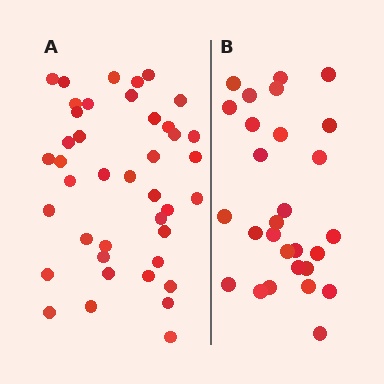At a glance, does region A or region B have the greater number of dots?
Region A (the left region) has more dots.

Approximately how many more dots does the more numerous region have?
Region A has approximately 15 more dots than region B.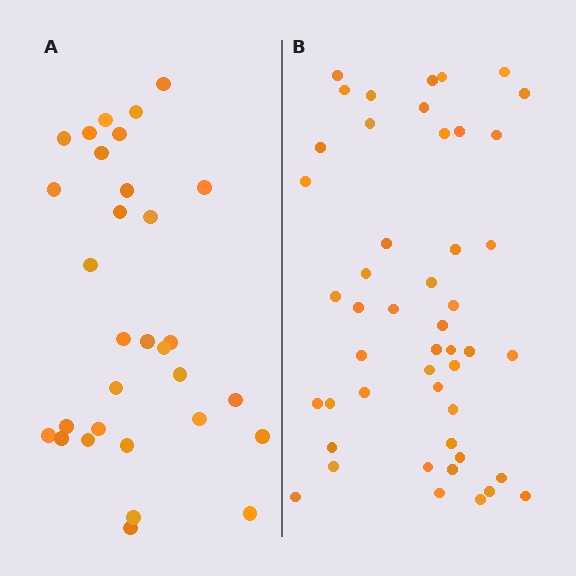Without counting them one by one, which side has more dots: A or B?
Region B (the right region) has more dots.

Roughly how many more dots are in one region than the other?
Region B has approximately 15 more dots than region A.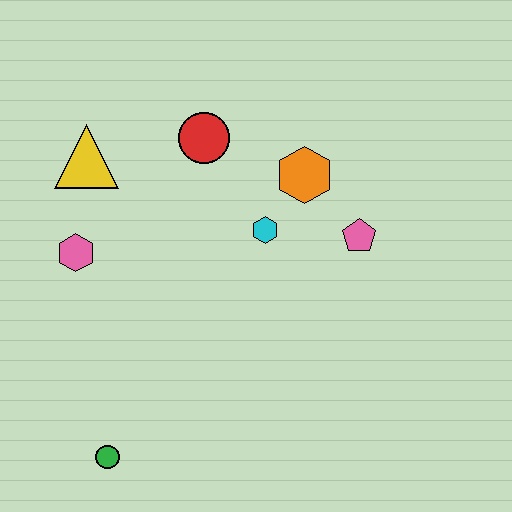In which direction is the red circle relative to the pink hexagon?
The red circle is to the right of the pink hexagon.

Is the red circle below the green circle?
No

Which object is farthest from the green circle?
The orange hexagon is farthest from the green circle.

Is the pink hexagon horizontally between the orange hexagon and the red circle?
No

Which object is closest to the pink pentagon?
The orange hexagon is closest to the pink pentagon.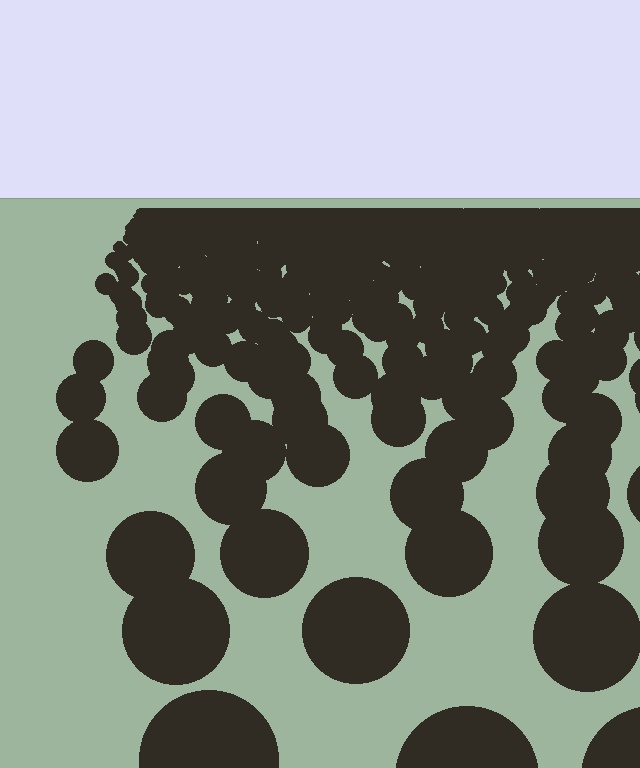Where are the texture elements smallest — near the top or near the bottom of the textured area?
Near the top.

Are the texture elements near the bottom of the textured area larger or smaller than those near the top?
Larger. Near the bottom, elements are closer to the viewer and appear at a bigger on-screen size.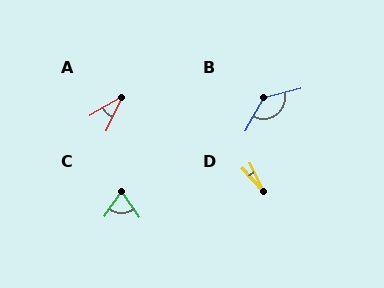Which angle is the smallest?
D, at approximately 16 degrees.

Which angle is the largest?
B, at approximately 133 degrees.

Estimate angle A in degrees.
Approximately 35 degrees.